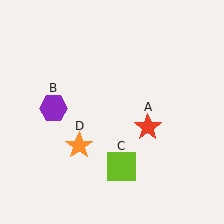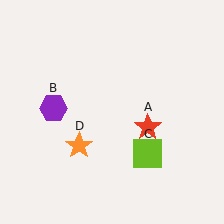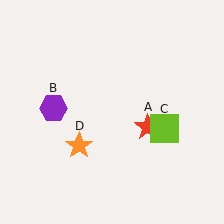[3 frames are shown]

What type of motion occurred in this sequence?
The lime square (object C) rotated counterclockwise around the center of the scene.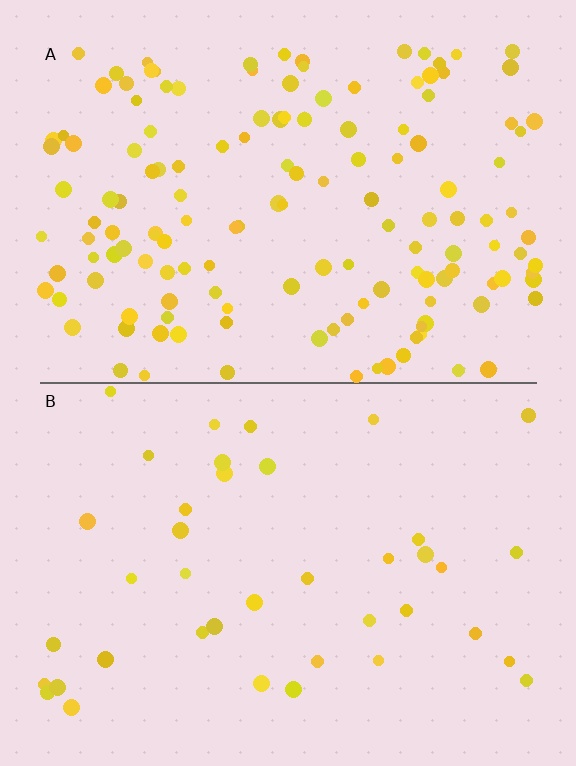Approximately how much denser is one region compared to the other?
Approximately 3.7× — region A over region B.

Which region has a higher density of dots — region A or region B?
A (the top).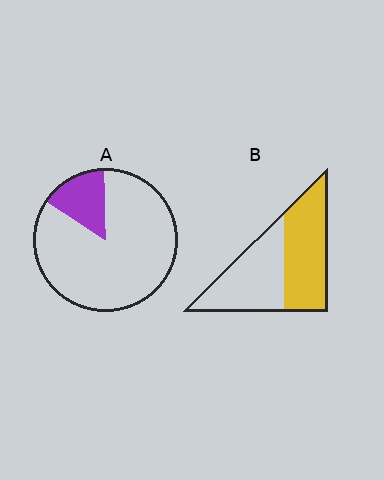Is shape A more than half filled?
No.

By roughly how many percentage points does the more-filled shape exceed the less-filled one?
By roughly 35 percentage points (B over A).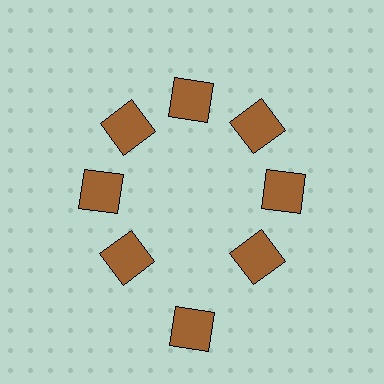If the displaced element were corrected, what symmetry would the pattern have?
It would have 8-fold rotational symmetry — the pattern would map onto itself every 45 degrees.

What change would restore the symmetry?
The symmetry would be restored by moving it inward, back onto the ring so that all 8 squares sit at equal angles and equal distance from the center.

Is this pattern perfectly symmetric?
No. The 8 brown squares are arranged in a ring, but one element near the 6 o'clock position is pushed outward from the center, breaking the 8-fold rotational symmetry.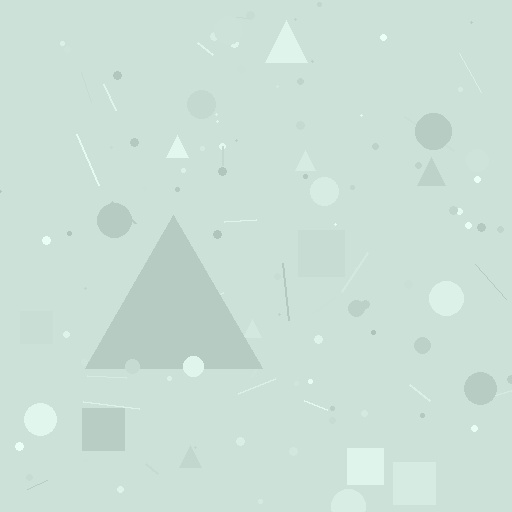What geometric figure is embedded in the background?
A triangle is embedded in the background.